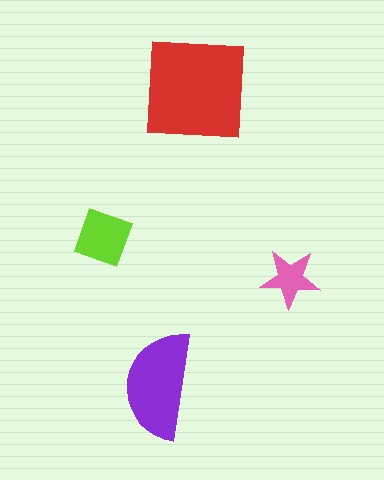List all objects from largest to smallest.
The red square, the purple semicircle, the lime diamond, the pink star.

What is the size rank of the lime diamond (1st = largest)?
3rd.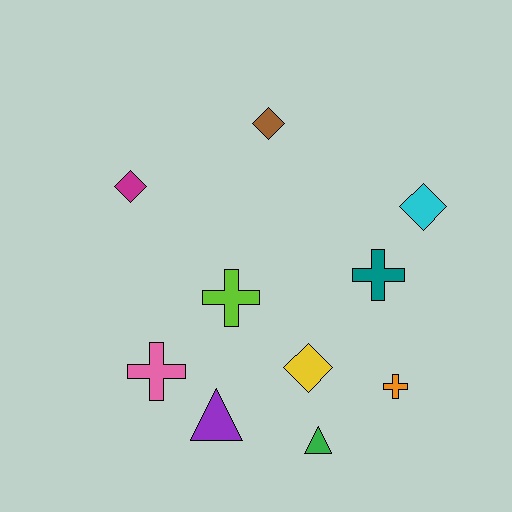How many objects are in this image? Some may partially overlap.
There are 10 objects.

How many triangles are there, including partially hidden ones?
There are 2 triangles.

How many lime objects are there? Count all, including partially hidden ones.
There is 1 lime object.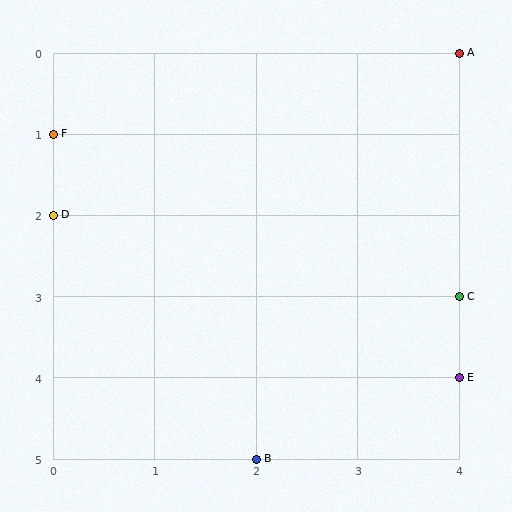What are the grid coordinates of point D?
Point D is at grid coordinates (0, 2).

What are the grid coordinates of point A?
Point A is at grid coordinates (4, 0).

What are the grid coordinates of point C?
Point C is at grid coordinates (4, 3).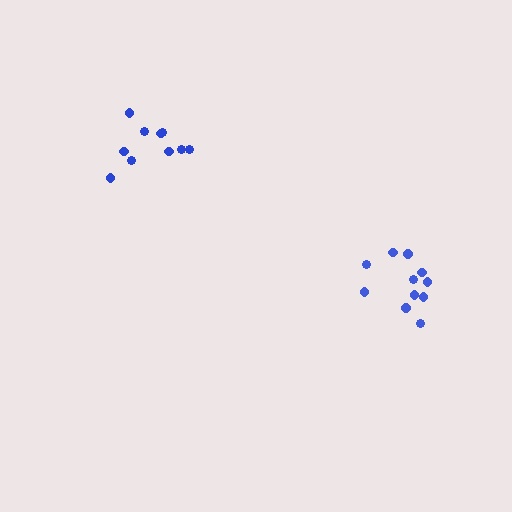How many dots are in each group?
Group 1: 11 dots, Group 2: 10 dots (21 total).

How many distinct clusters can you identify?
There are 2 distinct clusters.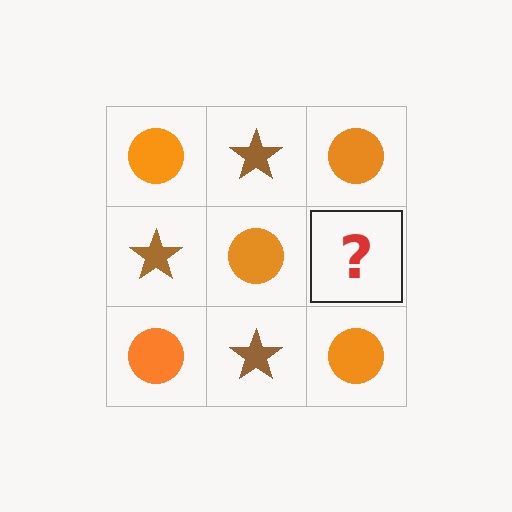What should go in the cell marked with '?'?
The missing cell should contain a brown star.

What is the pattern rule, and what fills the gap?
The rule is that it alternates orange circle and brown star in a checkerboard pattern. The gap should be filled with a brown star.